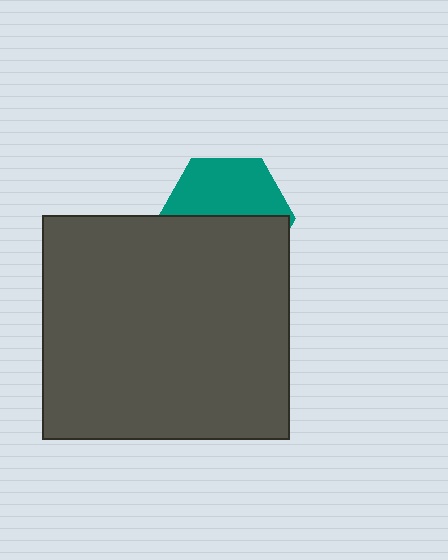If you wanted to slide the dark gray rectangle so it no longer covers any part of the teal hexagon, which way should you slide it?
Slide it down — that is the most direct way to separate the two shapes.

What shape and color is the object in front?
The object in front is a dark gray rectangle.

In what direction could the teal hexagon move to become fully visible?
The teal hexagon could move up. That would shift it out from behind the dark gray rectangle entirely.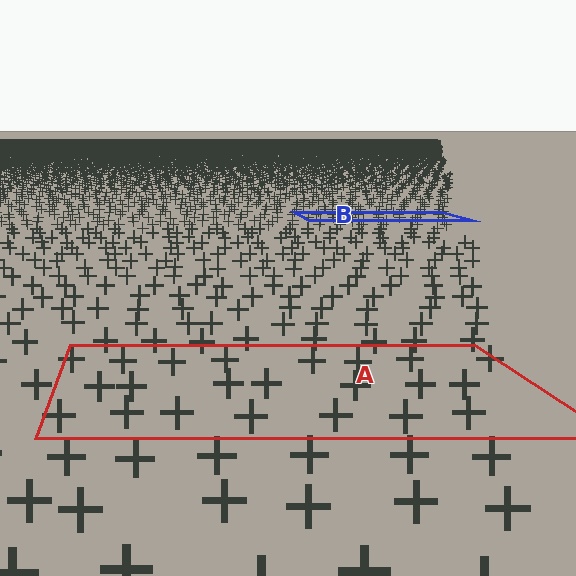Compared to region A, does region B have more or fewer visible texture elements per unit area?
Region B has more texture elements per unit area — they are packed more densely because it is farther away.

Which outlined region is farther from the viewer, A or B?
Region B is farther from the viewer — the texture elements inside it appear smaller and more densely packed.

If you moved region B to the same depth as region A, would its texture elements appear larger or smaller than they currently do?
They would appear larger. At a closer depth, the same texture elements are projected at a bigger on-screen size.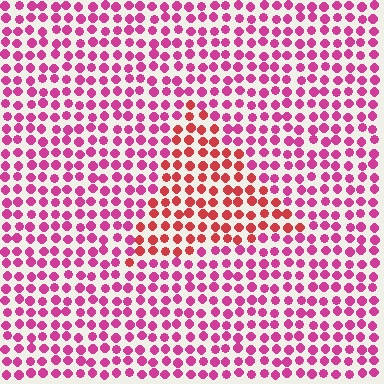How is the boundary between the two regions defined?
The boundary is defined purely by a slight shift in hue (about 34 degrees). Spacing, size, and orientation are identical on both sides.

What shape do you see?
I see a triangle.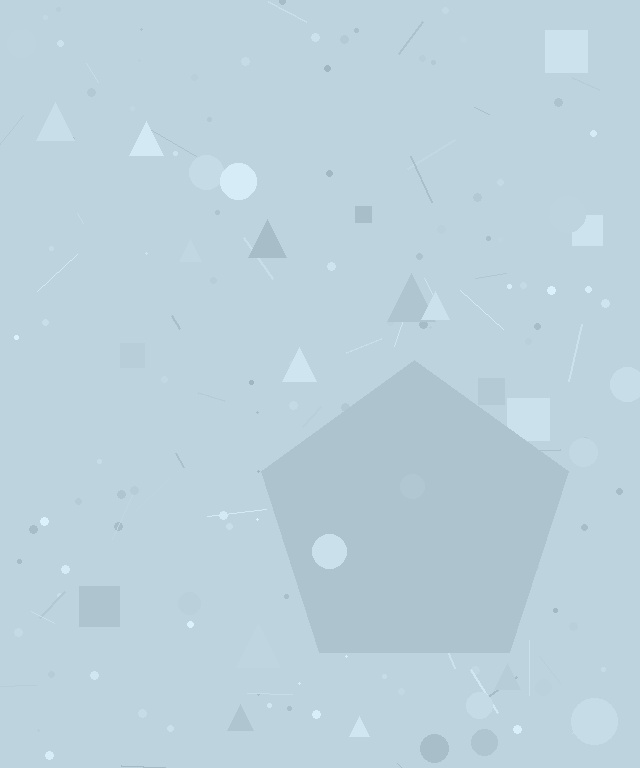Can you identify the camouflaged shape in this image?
The camouflaged shape is a pentagon.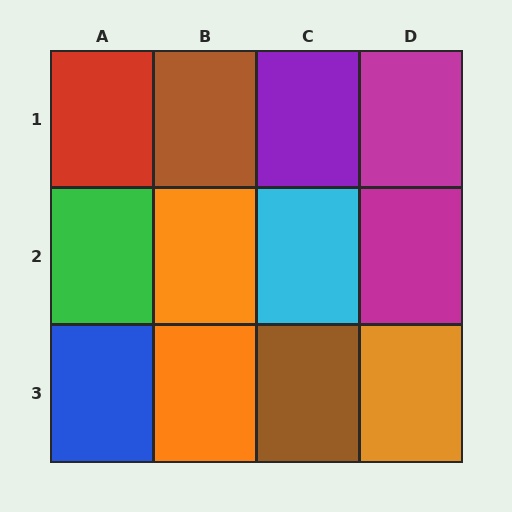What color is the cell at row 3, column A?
Blue.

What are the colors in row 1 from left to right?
Red, brown, purple, magenta.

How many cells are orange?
3 cells are orange.